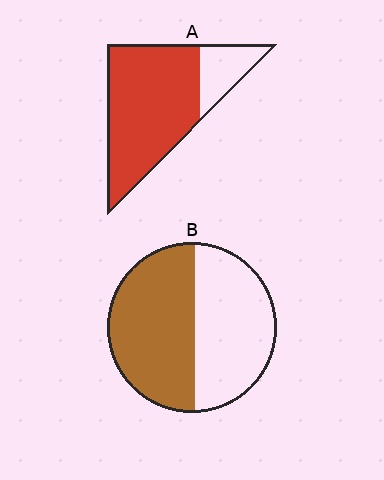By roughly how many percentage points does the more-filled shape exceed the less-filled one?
By roughly 25 percentage points (A over B).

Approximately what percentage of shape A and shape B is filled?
A is approximately 80% and B is approximately 50%.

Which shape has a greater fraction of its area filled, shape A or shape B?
Shape A.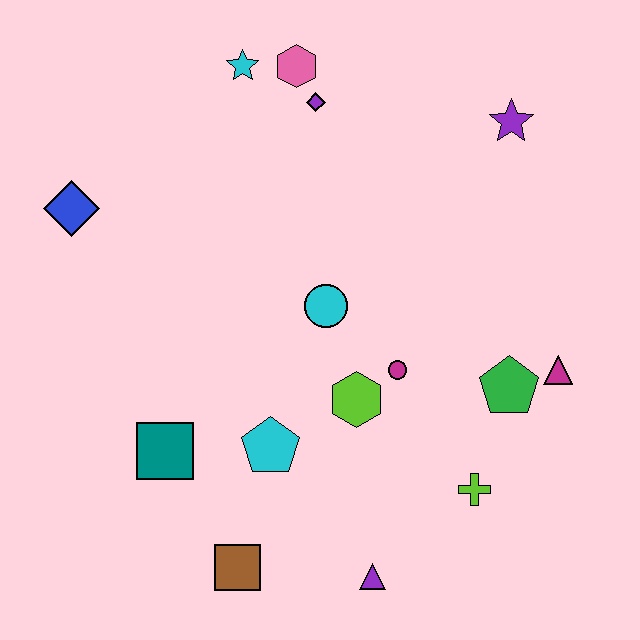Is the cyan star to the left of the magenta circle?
Yes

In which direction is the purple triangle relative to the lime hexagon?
The purple triangle is below the lime hexagon.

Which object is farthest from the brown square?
The purple star is farthest from the brown square.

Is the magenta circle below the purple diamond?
Yes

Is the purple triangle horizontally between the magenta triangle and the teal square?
Yes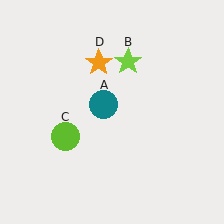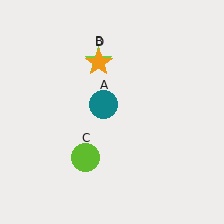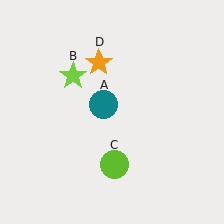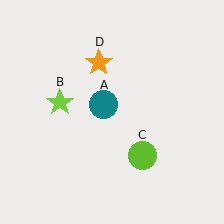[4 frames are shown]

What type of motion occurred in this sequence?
The lime star (object B), lime circle (object C) rotated counterclockwise around the center of the scene.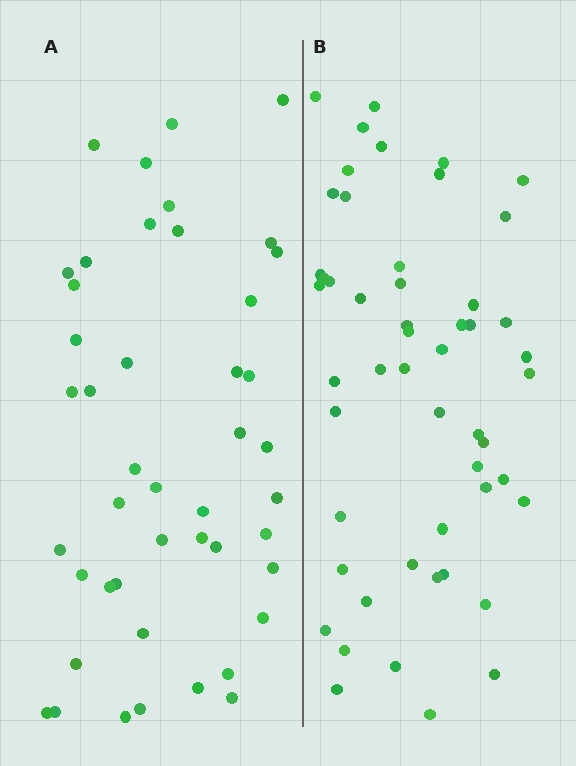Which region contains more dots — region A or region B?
Region B (the right region) has more dots.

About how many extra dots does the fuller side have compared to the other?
Region B has roughly 8 or so more dots than region A.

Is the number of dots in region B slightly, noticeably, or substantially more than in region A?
Region B has only slightly more — the two regions are fairly close. The ratio is roughly 1.2 to 1.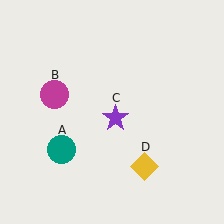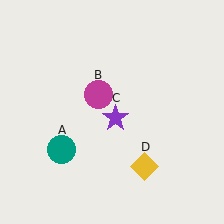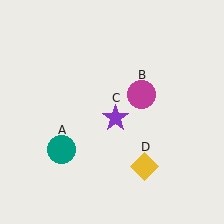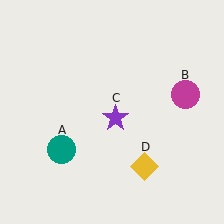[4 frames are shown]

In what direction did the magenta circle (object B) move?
The magenta circle (object B) moved right.